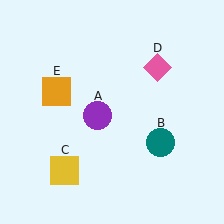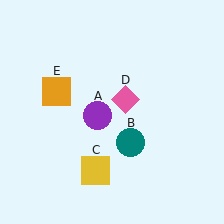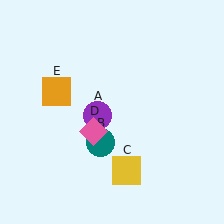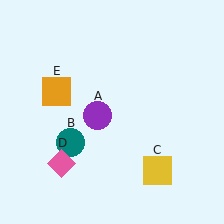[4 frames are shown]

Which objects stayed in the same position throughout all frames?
Purple circle (object A) and orange square (object E) remained stationary.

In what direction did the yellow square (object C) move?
The yellow square (object C) moved right.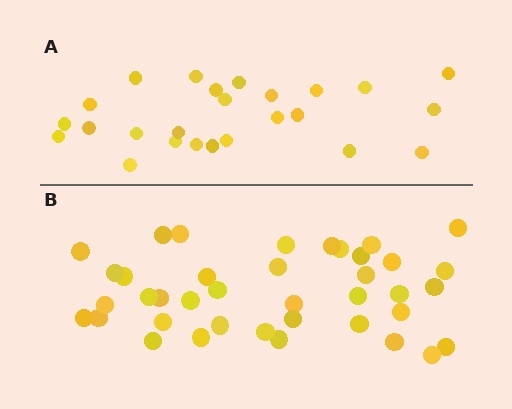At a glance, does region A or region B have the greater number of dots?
Region B (the bottom region) has more dots.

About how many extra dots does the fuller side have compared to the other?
Region B has approximately 15 more dots than region A.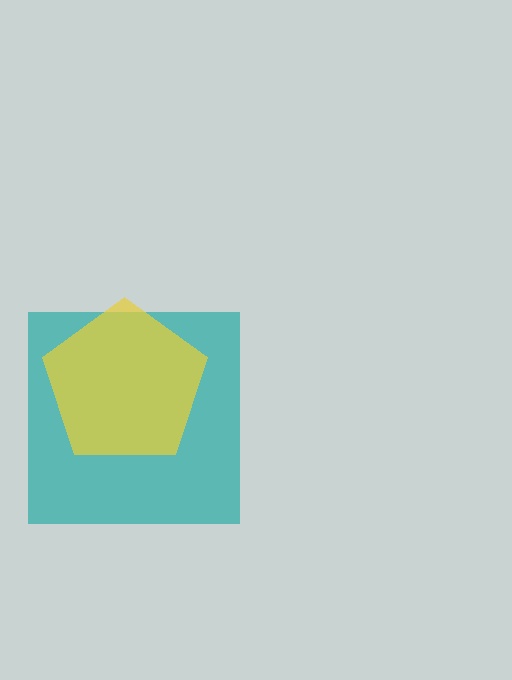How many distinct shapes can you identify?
There are 2 distinct shapes: a teal square, a yellow pentagon.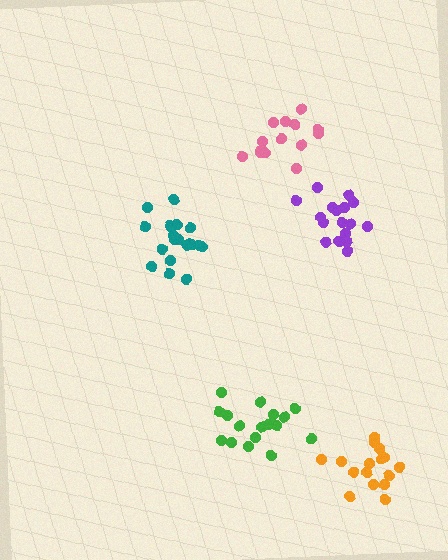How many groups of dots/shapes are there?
There are 5 groups.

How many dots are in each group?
Group 1: 18 dots, Group 2: 14 dots, Group 3: 19 dots, Group 4: 18 dots, Group 5: 16 dots (85 total).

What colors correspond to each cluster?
The clusters are colored: purple, pink, teal, green, orange.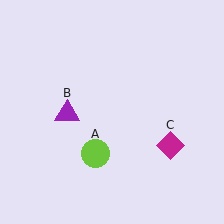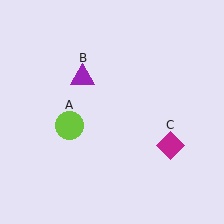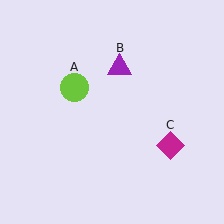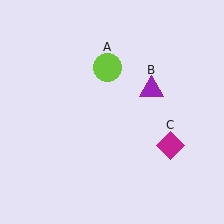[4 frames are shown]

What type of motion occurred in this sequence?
The lime circle (object A), purple triangle (object B) rotated clockwise around the center of the scene.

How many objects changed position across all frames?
2 objects changed position: lime circle (object A), purple triangle (object B).